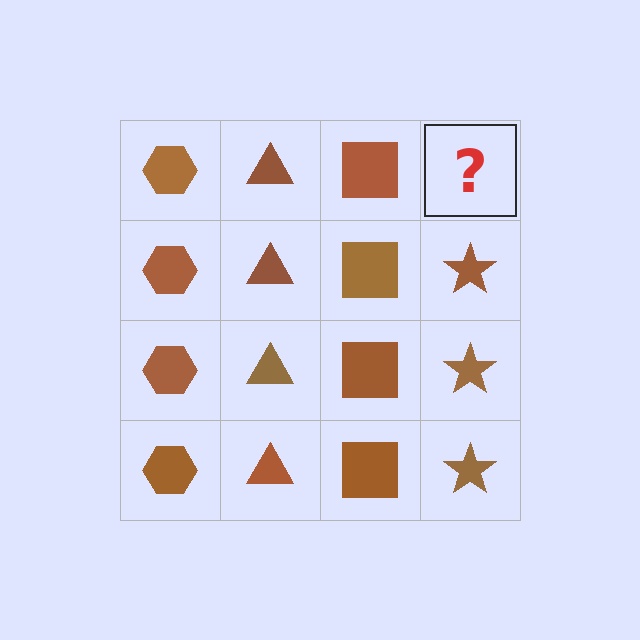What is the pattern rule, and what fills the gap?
The rule is that each column has a consistent shape. The gap should be filled with a brown star.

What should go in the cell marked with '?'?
The missing cell should contain a brown star.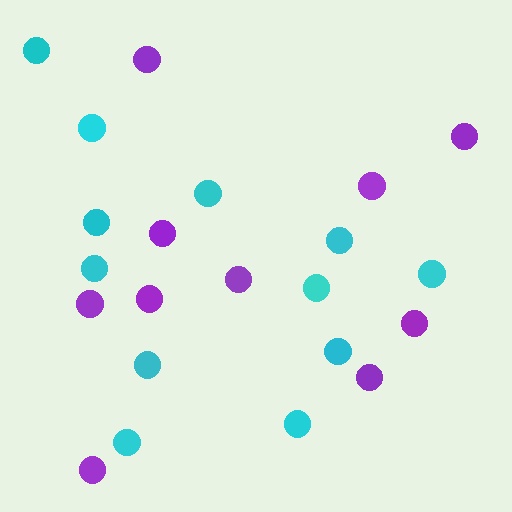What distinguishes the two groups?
There are 2 groups: one group of purple circles (10) and one group of cyan circles (12).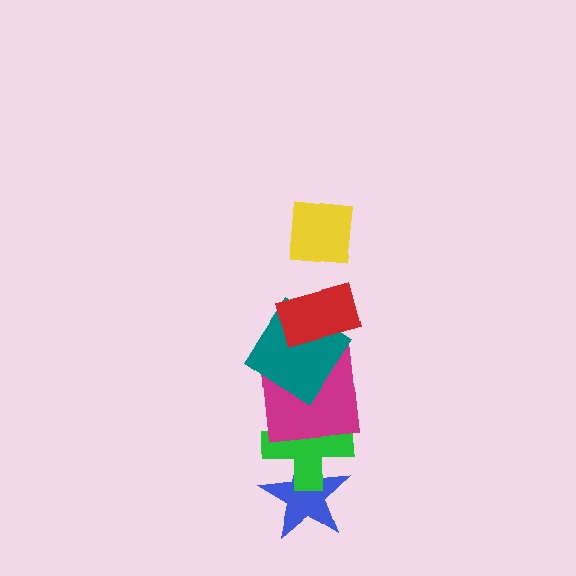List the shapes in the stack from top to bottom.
From top to bottom: the yellow square, the red rectangle, the teal diamond, the magenta square, the green cross, the blue star.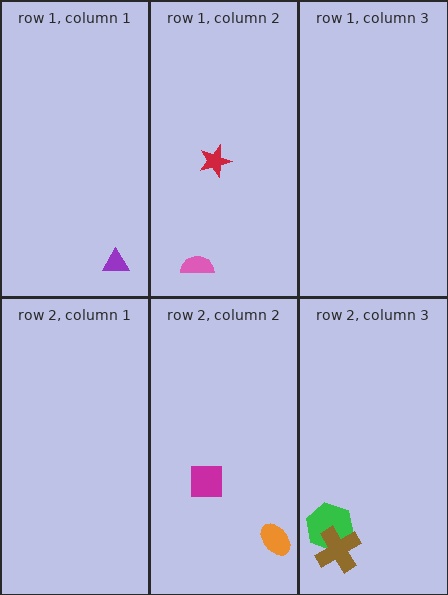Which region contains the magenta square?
The row 2, column 2 region.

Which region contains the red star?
The row 1, column 2 region.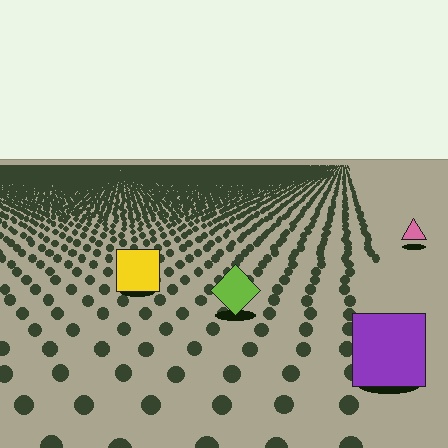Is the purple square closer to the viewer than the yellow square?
Yes. The purple square is closer — you can tell from the texture gradient: the ground texture is coarser near it.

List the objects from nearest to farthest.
From nearest to farthest: the purple square, the lime diamond, the yellow square, the pink triangle.